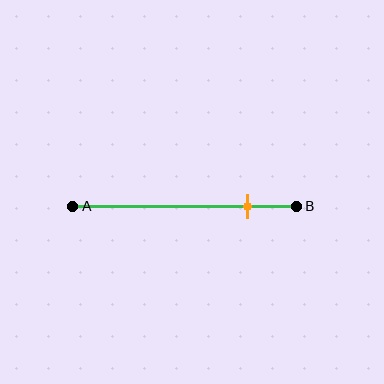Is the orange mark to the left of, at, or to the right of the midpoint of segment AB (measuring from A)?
The orange mark is to the right of the midpoint of segment AB.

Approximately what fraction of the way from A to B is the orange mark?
The orange mark is approximately 80% of the way from A to B.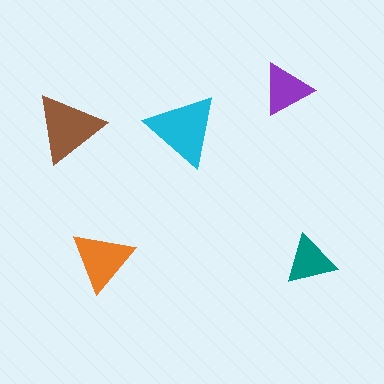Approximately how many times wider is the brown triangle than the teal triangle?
About 1.5 times wider.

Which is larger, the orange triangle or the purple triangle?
The orange one.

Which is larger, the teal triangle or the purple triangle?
The purple one.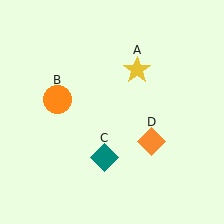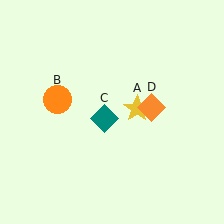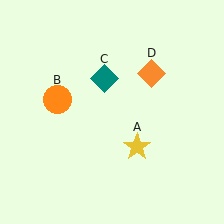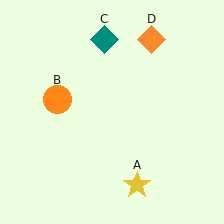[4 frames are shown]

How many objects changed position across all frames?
3 objects changed position: yellow star (object A), teal diamond (object C), orange diamond (object D).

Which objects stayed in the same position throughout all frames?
Orange circle (object B) remained stationary.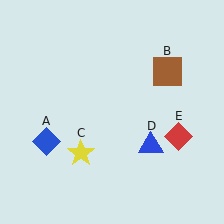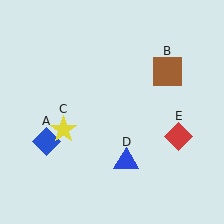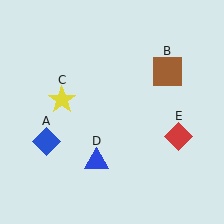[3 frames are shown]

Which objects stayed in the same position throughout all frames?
Blue diamond (object A) and brown square (object B) and red diamond (object E) remained stationary.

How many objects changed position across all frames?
2 objects changed position: yellow star (object C), blue triangle (object D).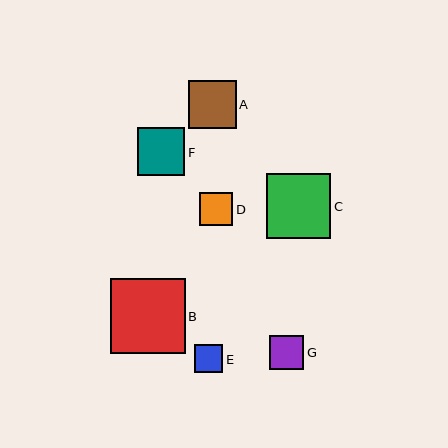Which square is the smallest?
Square E is the smallest with a size of approximately 28 pixels.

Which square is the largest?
Square B is the largest with a size of approximately 75 pixels.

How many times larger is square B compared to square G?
Square B is approximately 2.2 times the size of square G.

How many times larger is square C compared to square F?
Square C is approximately 1.3 times the size of square F.